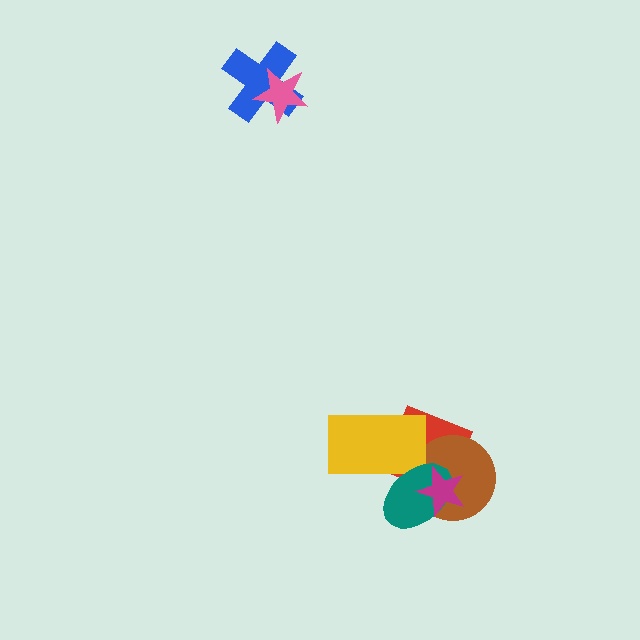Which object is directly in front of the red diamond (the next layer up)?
The brown circle is directly in front of the red diamond.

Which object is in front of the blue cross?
The pink star is in front of the blue cross.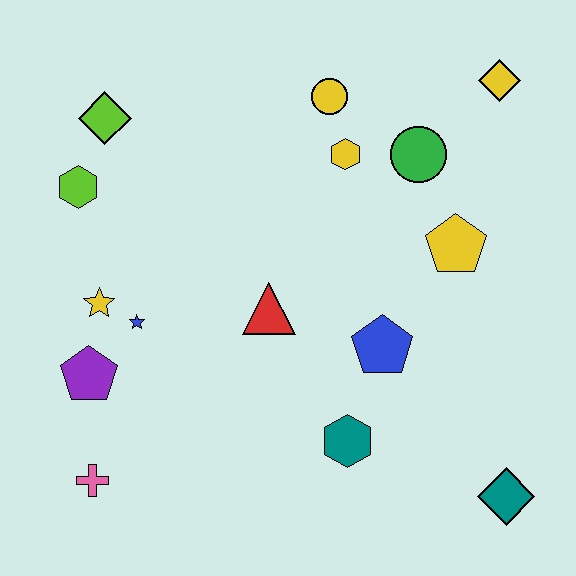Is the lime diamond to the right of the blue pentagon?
No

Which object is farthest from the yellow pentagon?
The pink cross is farthest from the yellow pentagon.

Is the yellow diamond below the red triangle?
No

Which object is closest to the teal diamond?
The teal hexagon is closest to the teal diamond.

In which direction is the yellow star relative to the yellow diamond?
The yellow star is to the left of the yellow diamond.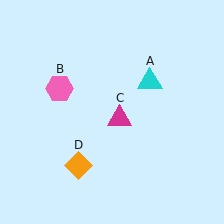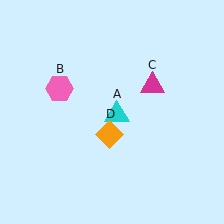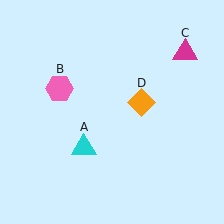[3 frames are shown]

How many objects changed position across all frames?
3 objects changed position: cyan triangle (object A), magenta triangle (object C), orange diamond (object D).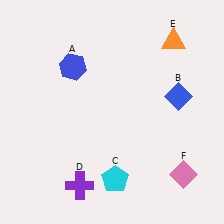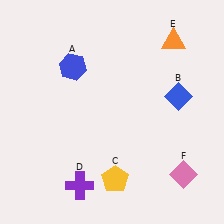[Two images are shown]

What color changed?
The pentagon (C) changed from cyan in Image 1 to yellow in Image 2.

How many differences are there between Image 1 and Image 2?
There is 1 difference between the two images.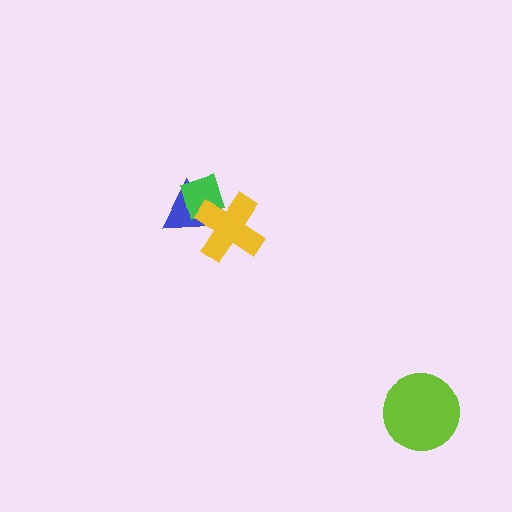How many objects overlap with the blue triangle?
2 objects overlap with the blue triangle.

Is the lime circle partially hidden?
No, no other shape covers it.